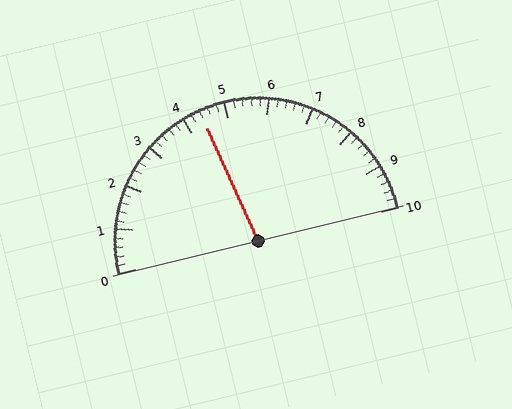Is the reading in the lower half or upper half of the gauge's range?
The reading is in the lower half of the range (0 to 10).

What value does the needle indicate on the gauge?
The needle indicates approximately 4.4.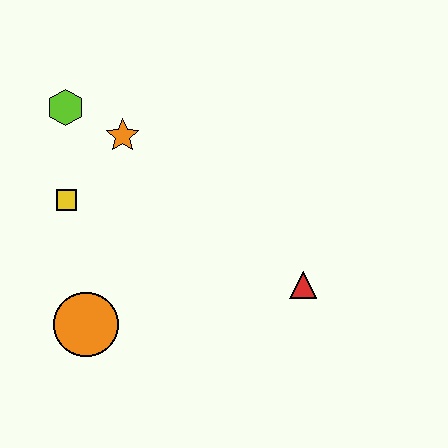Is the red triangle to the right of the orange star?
Yes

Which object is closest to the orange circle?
The yellow square is closest to the orange circle.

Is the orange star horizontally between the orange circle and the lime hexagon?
No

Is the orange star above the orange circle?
Yes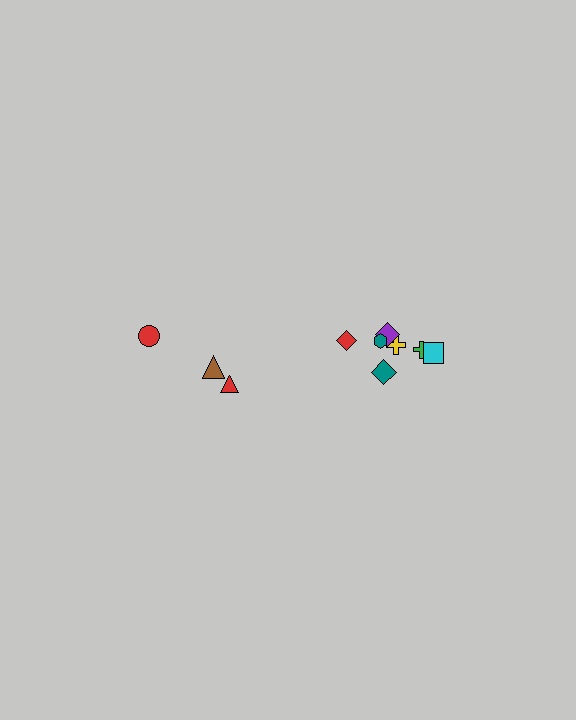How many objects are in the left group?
There are 3 objects.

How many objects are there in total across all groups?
There are 10 objects.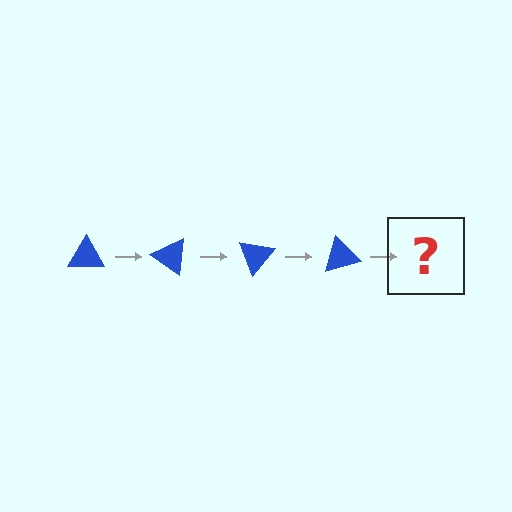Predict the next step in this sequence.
The next step is a blue triangle rotated 140 degrees.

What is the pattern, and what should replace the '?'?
The pattern is that the triangle rotates 35 degrees each step. The '?' should be a blue triangle rotated 140 degrees.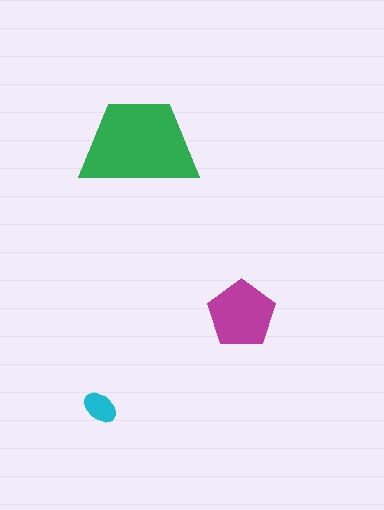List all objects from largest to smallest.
The green trapezoid, the magenta pentagon, the cyan ellipse.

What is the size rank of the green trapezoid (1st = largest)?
1st.